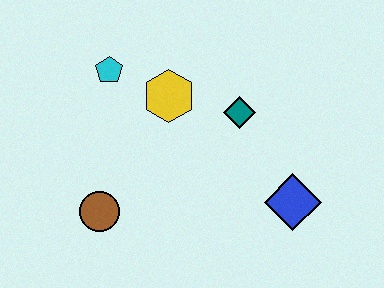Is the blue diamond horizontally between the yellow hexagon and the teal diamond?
No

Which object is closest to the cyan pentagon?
The yellow hexagon is closest to the cyan pentagon.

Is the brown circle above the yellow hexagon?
No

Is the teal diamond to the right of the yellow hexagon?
Yes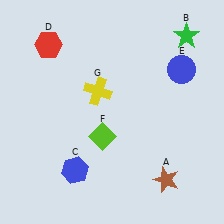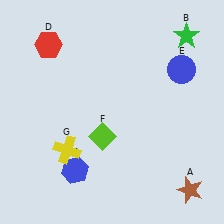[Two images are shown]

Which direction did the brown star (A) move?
The brown star (A) moved right.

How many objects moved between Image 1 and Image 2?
2 objects moved between the two images.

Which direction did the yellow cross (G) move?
The yellow cross (G) moved down.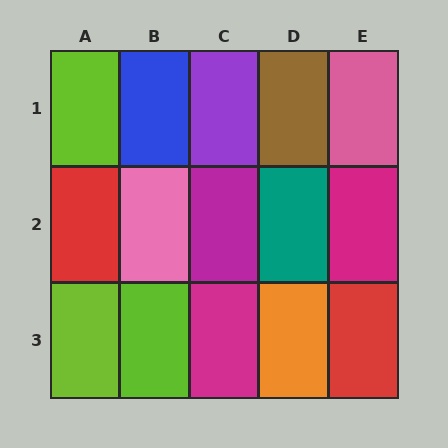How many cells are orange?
1 cell is orange.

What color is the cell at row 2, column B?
Pink.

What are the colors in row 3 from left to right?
Lime, lime, magenta, orange, red.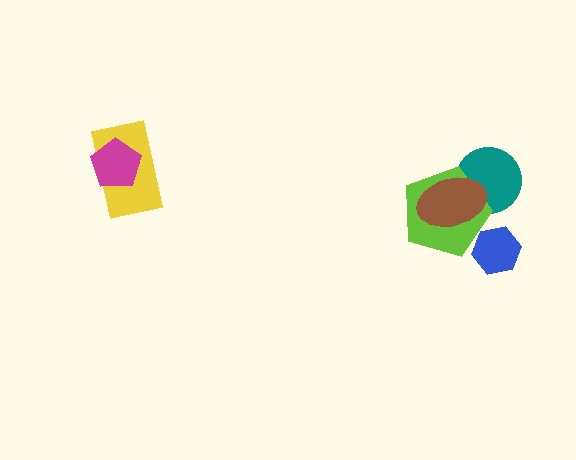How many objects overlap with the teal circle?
2 objects overlap with the teal circle.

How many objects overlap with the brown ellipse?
2 objects overlap with the brown ellipse.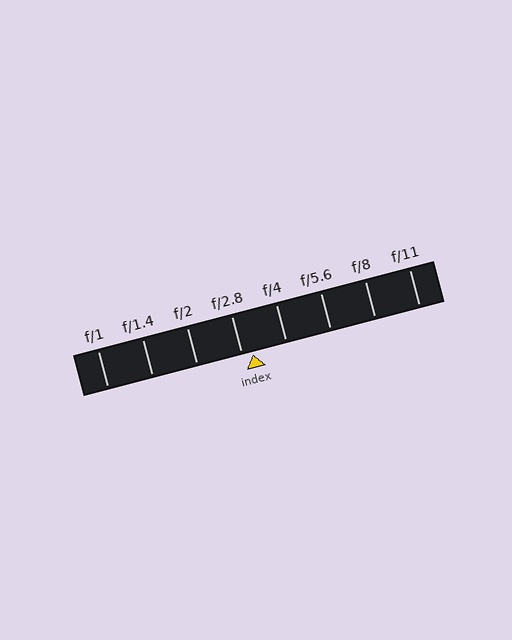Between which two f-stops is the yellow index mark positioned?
The index mark is between f/2.8 and f/4.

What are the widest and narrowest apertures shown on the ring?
The widest aperture shown is f/1 and the narrowest is f/11.